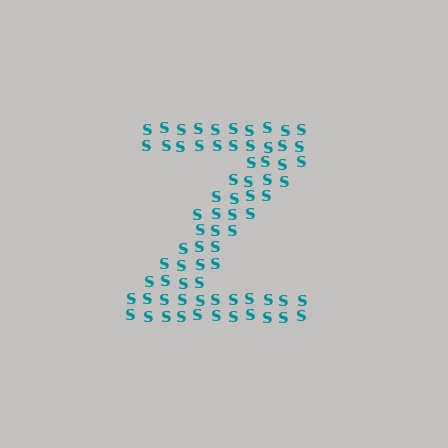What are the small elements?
The small elements are letter S's.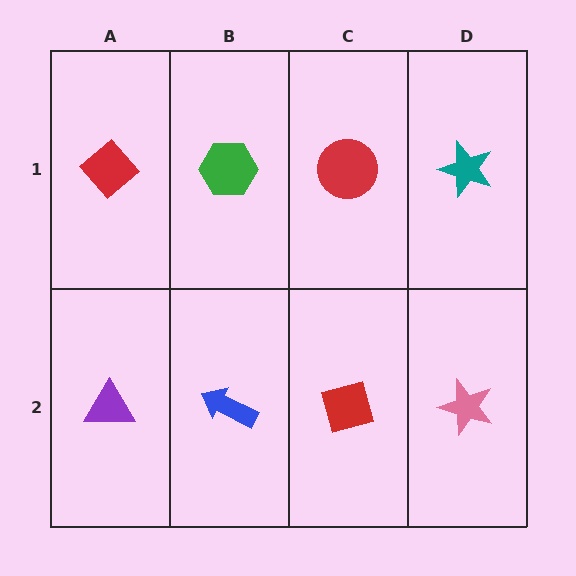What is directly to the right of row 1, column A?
A green hexagon.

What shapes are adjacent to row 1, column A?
A purple triangle (row 2, column A), a green hexagon (row 1, column B).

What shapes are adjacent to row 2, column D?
A teal star (row 1, column D), a red diamond (row 2, column C).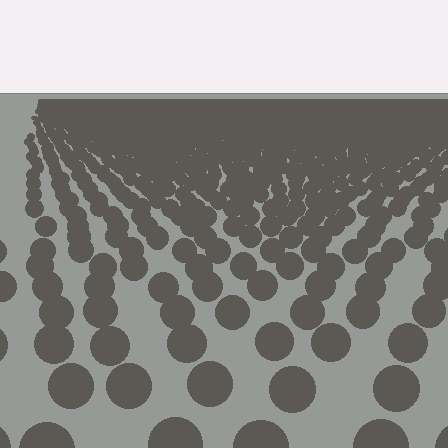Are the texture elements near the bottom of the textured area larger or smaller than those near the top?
Larger. Near the bottom, elements are closer to the viewer and appear at a bigger on-screen size.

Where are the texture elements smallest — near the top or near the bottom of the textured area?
Near the top.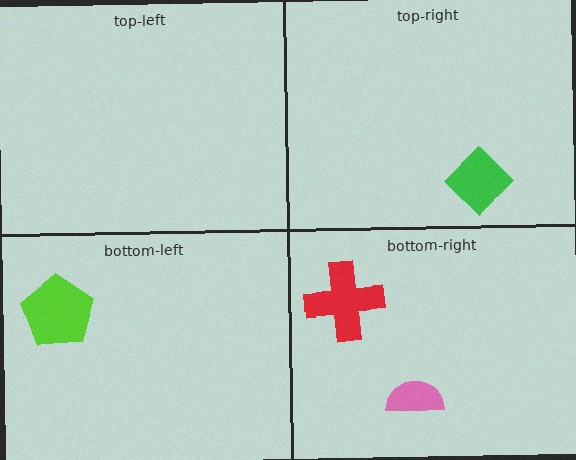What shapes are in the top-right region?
The green diamond.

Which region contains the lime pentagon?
The bottom-left region.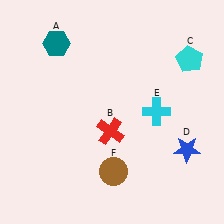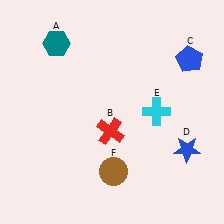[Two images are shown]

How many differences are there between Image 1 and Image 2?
There is 1 difference between the two images.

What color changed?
The pentagon (C) changed from cyan in Image 1 to blue in Image 2.